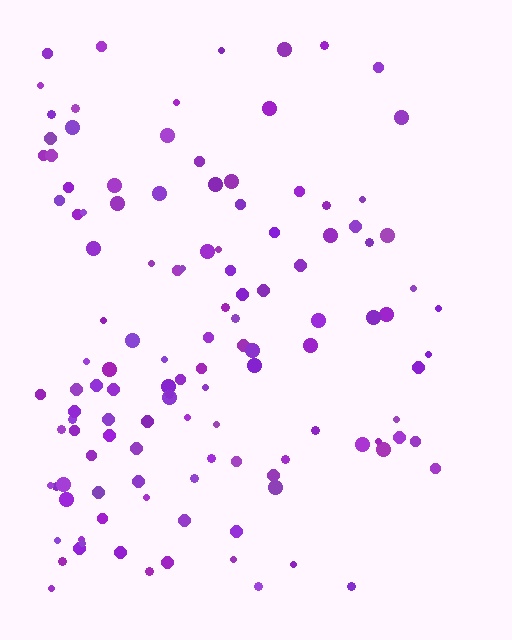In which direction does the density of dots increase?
From right to left, with the left side densest.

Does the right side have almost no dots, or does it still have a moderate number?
Still a moderate number, just noticeably fewer than the left.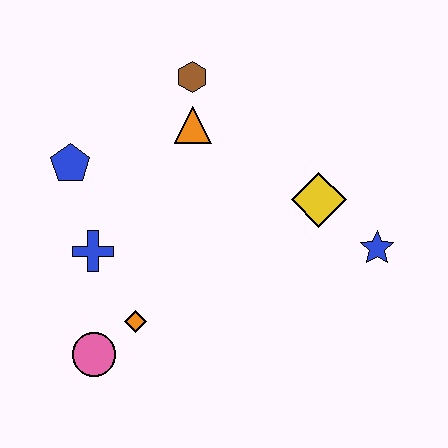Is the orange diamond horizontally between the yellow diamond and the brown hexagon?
No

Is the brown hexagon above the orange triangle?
Yes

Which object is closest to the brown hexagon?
The orange triangle is closest to the brown hexagon.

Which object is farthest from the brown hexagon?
The pink circle is farthest from the brown hexagon.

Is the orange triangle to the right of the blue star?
No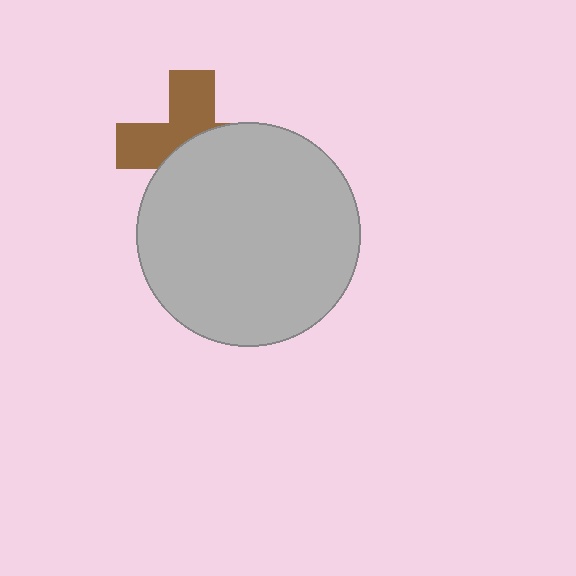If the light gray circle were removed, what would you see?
You would see the complete brown cross.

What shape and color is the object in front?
The object in front is a light gray circle.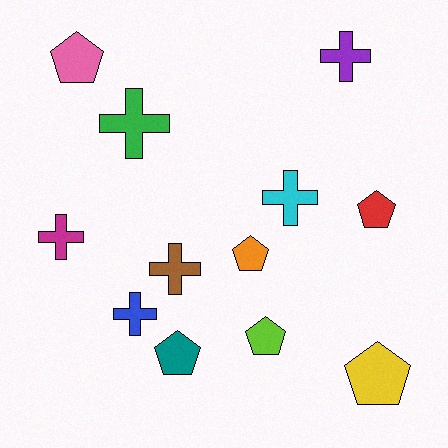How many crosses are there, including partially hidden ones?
There are 6 crosses.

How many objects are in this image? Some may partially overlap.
There are 12 objects.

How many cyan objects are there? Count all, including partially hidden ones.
There is 1 cyan object.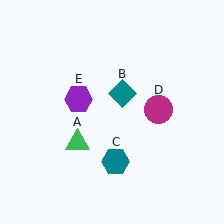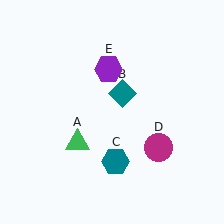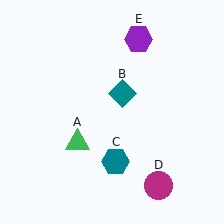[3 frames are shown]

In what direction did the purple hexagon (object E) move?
The purple hexagon (object E) moved up and to the right.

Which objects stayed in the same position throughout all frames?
Green triangle (object A) and teal diamond (object B) and teal hexagon (object C) remained stationary.